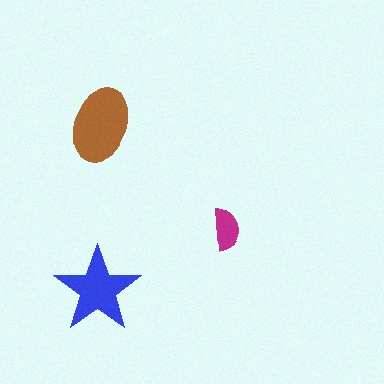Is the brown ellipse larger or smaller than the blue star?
Larger.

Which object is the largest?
The brown ellipse.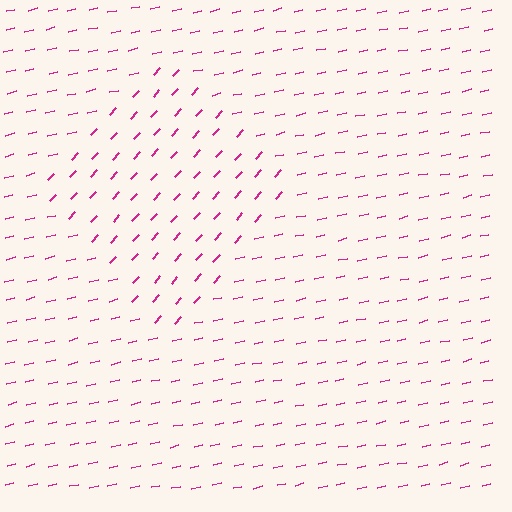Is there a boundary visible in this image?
Yes, there is a texture boundary formed by a change in line orientation.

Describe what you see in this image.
The image is filled with small magenta line segments. A diamond region in the image has lines oriented differently from the surrounding lines, creating a visible texture boundary.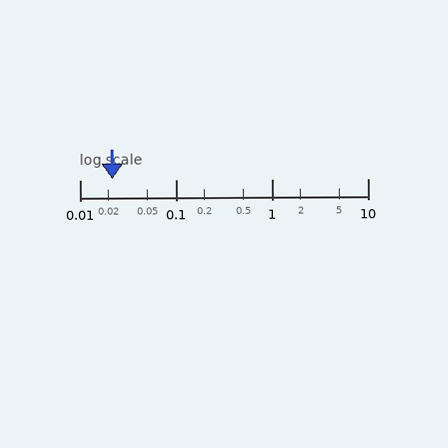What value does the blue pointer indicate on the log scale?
The pointer indicates approximately 0.022.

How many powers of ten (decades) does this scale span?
The scale spans 3 decades, from 0.01 to 10.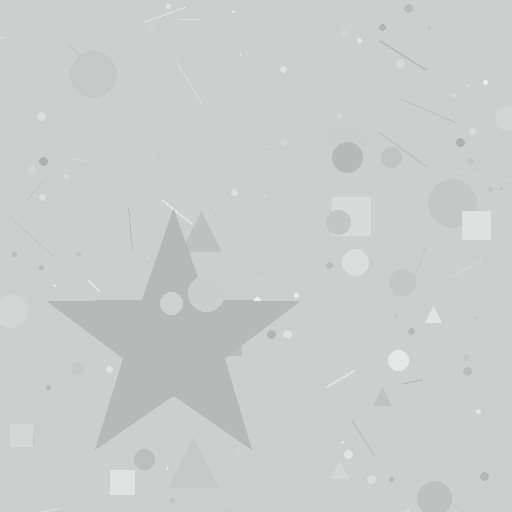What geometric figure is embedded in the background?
A star is embedded in the background.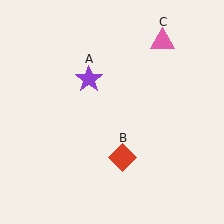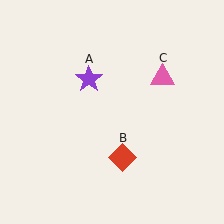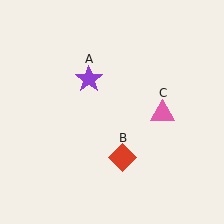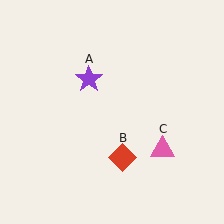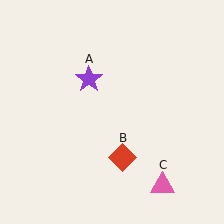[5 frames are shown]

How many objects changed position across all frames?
1 object changed position: pink triangle (object C).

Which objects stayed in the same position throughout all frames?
Purple star (object A) and red diamond (object B) remained stationary.